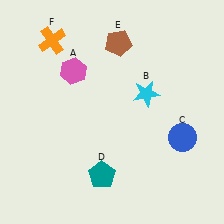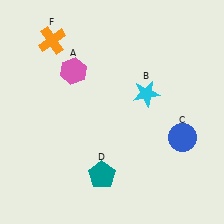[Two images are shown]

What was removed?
The brown pentagon (E) was removed in Image 2.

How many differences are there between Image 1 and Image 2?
There is 1 difference between the two images.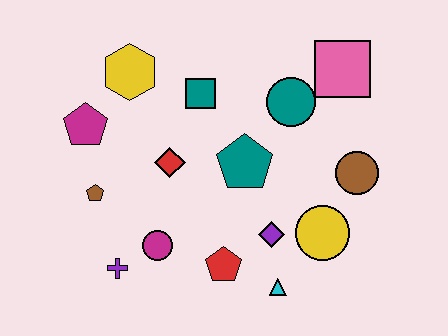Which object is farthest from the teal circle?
The purple cross is farthest from the teal circle.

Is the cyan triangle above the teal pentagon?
No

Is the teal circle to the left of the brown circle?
Yes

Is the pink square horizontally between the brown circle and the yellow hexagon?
Yes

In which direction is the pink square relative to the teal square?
The pink square is to the right of the teal square.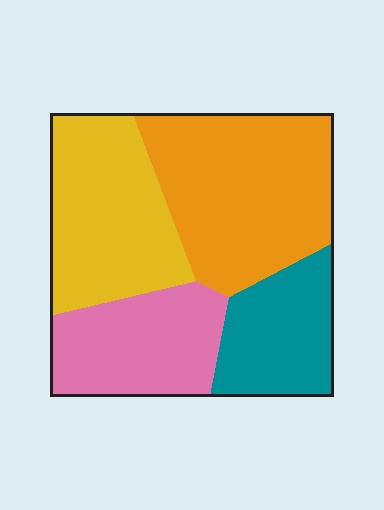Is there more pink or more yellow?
Yellow.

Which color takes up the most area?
Orange, at roughly 35%.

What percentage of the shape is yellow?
Yellow takes up about one quarter (1/4) of the shape.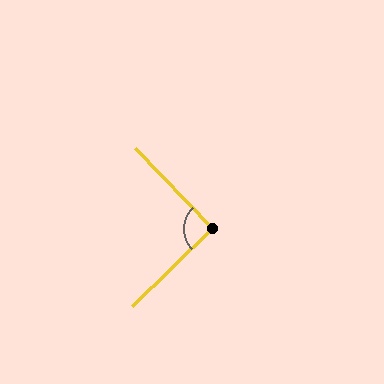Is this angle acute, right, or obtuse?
It is approximately a right angle.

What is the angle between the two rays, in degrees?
Approximately 90 degrees.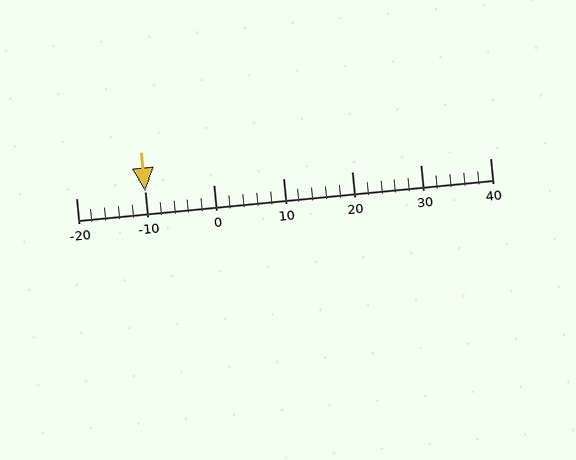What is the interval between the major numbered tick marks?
The major tick marks are spaced 10 units apart.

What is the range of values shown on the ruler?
The ruler shows values from -20 to 40.